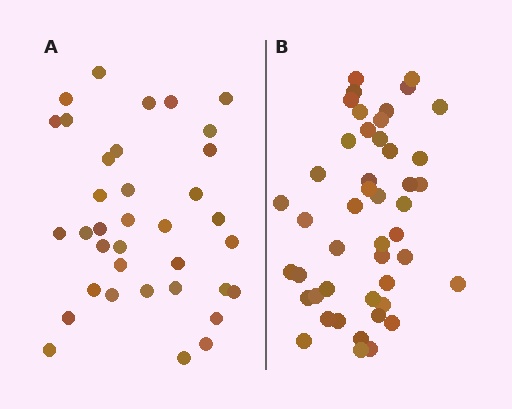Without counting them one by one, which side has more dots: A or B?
Region B (the right region) has more dots.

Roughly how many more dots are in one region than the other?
Region B has roughly 10 or so more dots than region A.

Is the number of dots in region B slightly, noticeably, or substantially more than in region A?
Region B has noticeably more, but not dramatically so. The ratio is roughly 1.3 to 1.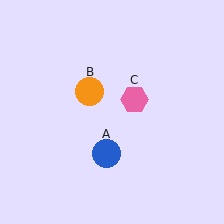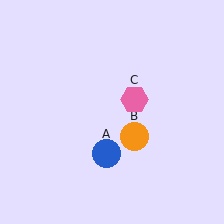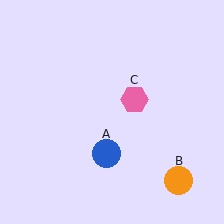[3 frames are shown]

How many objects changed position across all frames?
1 object changed position: orange circle (object B).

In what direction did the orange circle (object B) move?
The orange circle (object B) moved down and to the right.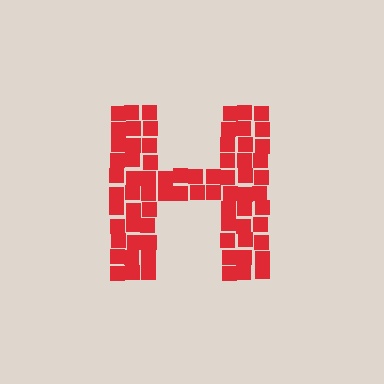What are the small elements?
The small elements are squares.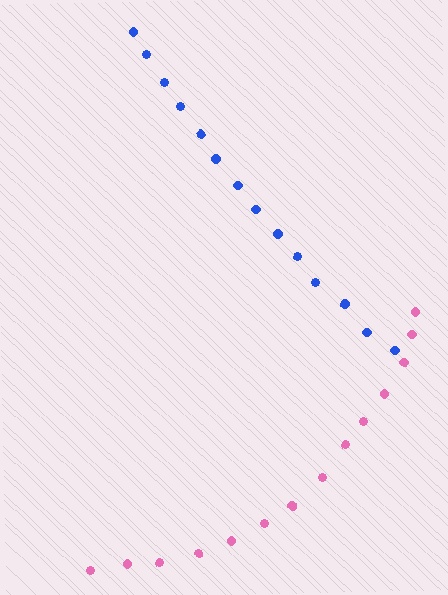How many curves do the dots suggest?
There are 2 distinct paths.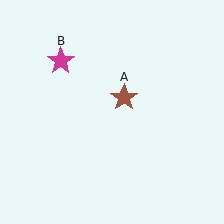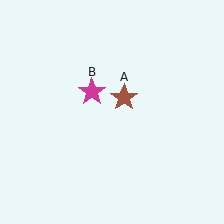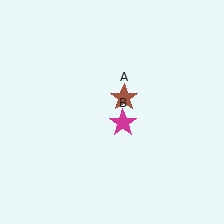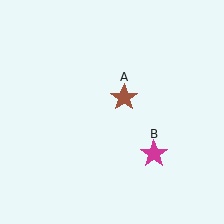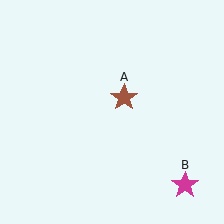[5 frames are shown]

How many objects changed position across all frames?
1 object changed position: magenta star (object B).